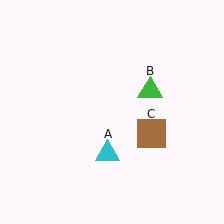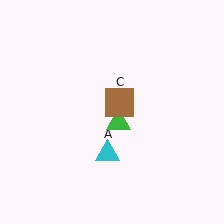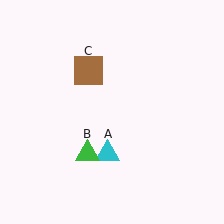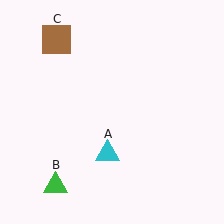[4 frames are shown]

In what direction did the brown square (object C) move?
The brown square (object C) moved up and to the left.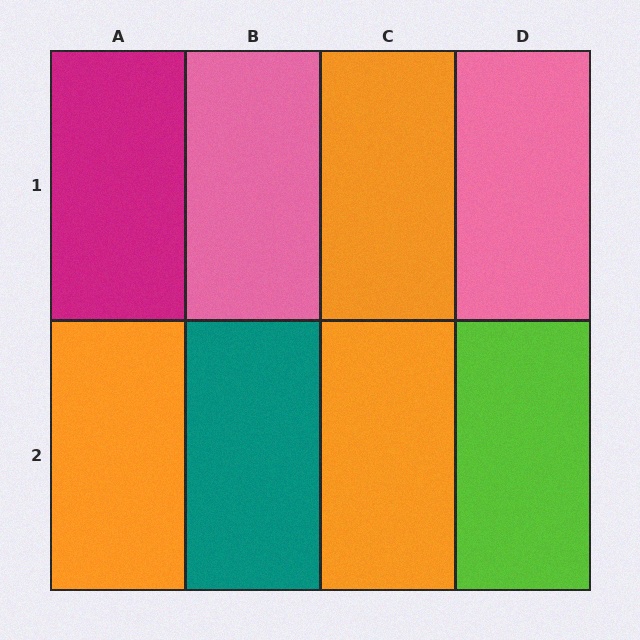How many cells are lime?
1 cell is lime.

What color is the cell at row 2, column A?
Orange.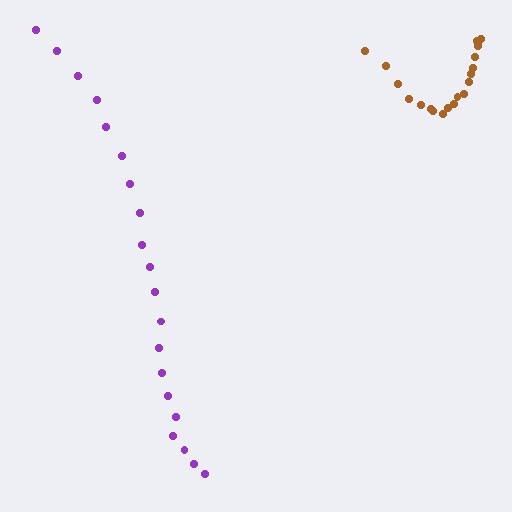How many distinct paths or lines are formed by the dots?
There are 2 distinct paths.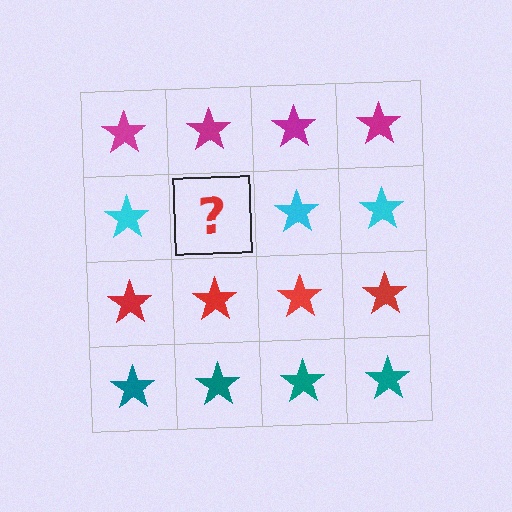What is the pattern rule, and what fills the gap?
The rule is that each row has a consistent color. The gap should be filled with a cyan star.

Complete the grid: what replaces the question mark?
The question mark should be replaced with a cyan star.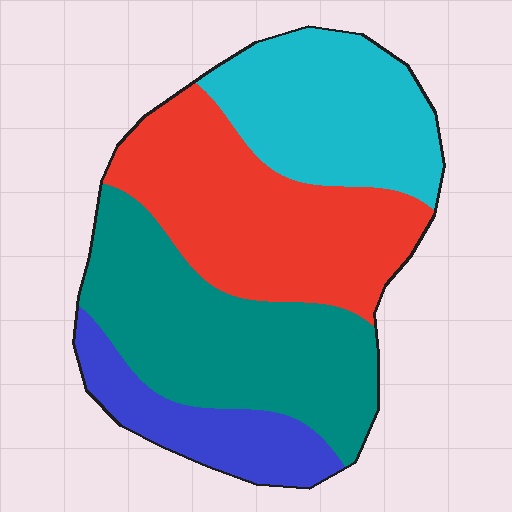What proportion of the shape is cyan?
Cyan covers about 25% of the shape.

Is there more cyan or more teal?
Teal.